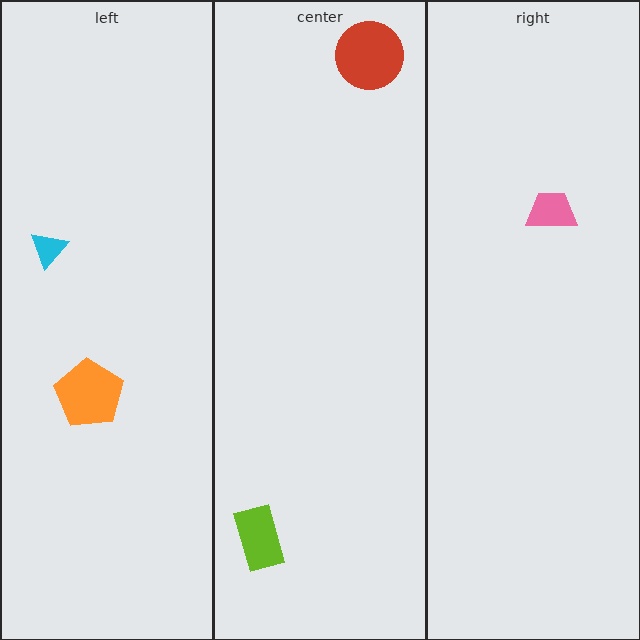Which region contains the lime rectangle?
The center region.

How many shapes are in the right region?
1.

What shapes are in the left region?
The orange pentagon, the cyan triangle.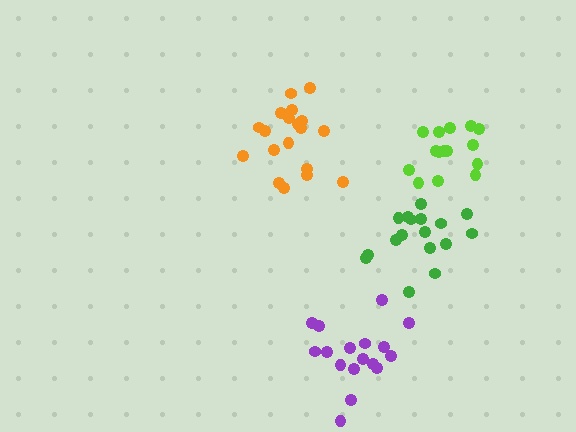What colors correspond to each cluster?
The clusters are colored: orange, green, purple, lime.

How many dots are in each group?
Group 1: 19 dots, Group 2: 17 dots, Group 3: 17 dots, Group 4: 15 dots (68 total).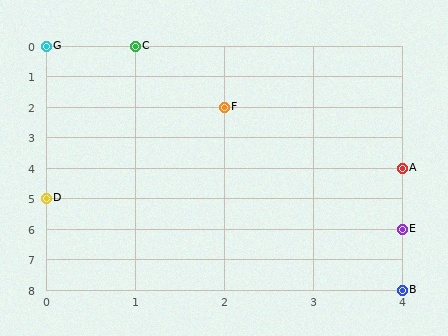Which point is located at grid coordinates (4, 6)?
Point E is at (4, 6).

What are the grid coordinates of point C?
Point C is at grid coordinates (1, 0).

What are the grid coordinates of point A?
Point A is at grid coordinates (4, 4).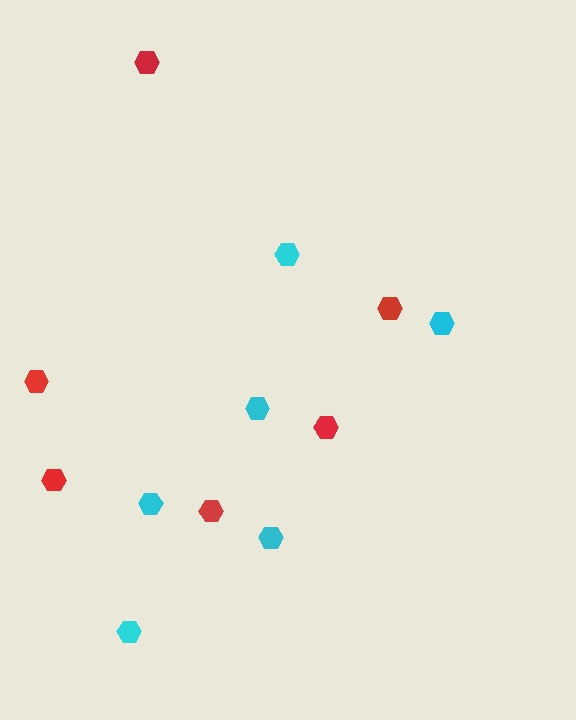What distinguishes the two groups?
There are 2 groups: one group of red hexagons (6) and one group of cyan hexagons (6).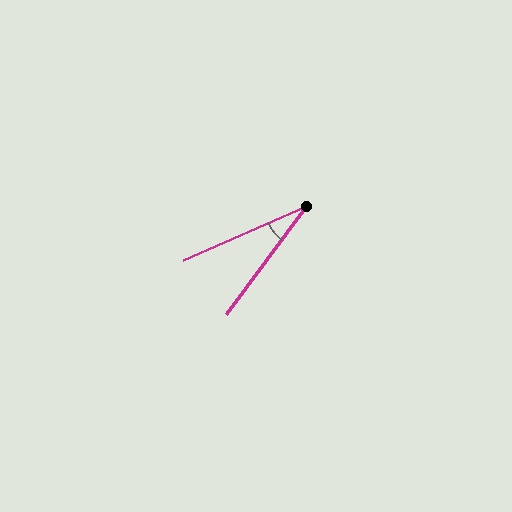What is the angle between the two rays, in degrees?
Approximately 29 degrees.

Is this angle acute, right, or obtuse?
It is acute.